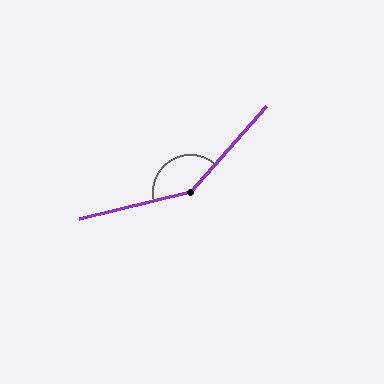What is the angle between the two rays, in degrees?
Approximately 145 degrees.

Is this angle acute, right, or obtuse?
It is obtuse.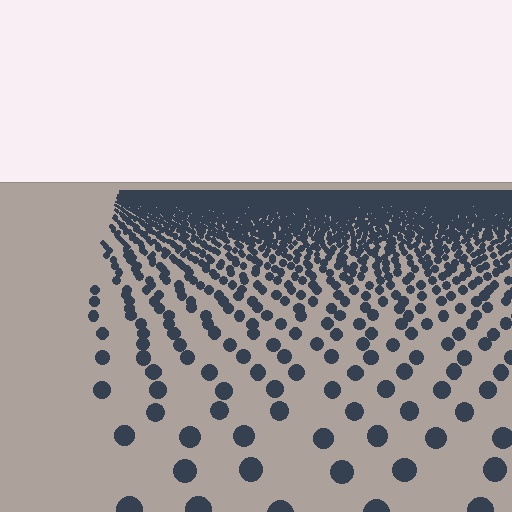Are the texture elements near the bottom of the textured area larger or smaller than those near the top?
Larger. Near the bottom, elements are closer to the viewer and appear at a bigger on-screen size.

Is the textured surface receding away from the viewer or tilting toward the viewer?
The surface is receding away from the viewer. Texture elements get smaller and denser toward the top.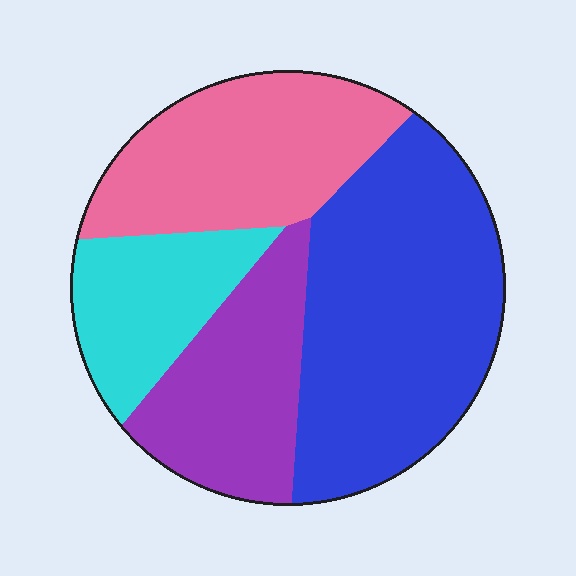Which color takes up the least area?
Cyan, at roughly 15%.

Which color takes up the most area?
Blue, at roughly 40%.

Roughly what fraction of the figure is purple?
Purple covers roughly 20% of the figure.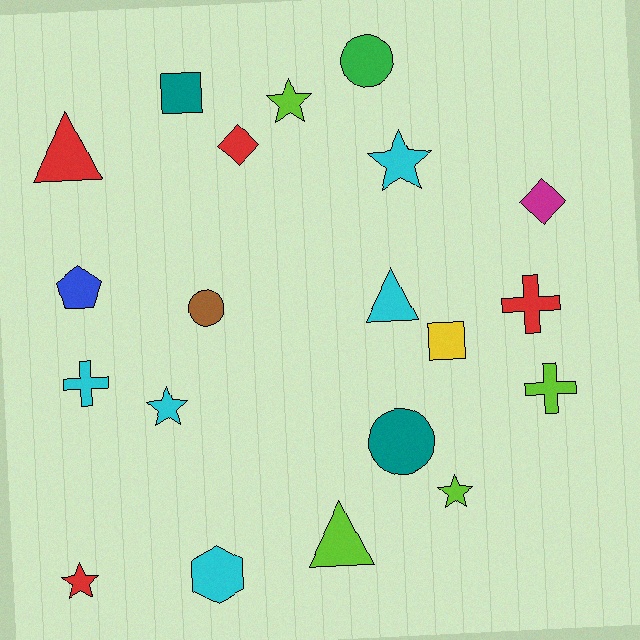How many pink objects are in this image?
There are no pink objects.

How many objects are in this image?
There are 20 objects.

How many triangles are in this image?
There are 3 triangles.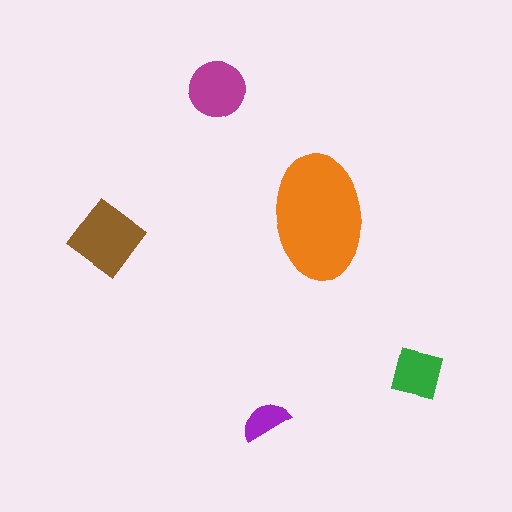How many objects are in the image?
There are 5 objects in the image.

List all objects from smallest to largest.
The purple semicircle, the green square, the magenta circle, the brown diamond, the orange ellipse.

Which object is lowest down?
The purple semicircle is bottommost.